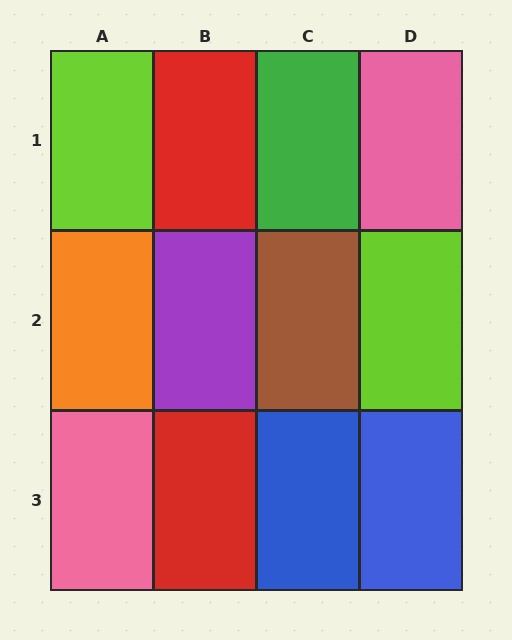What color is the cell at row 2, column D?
Lime.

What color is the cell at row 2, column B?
Purple.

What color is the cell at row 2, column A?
Orange.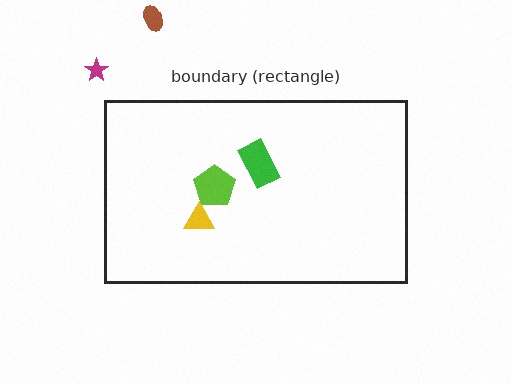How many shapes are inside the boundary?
3 inside, 2 outside.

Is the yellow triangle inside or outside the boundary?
Inside.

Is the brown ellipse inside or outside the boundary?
Outside.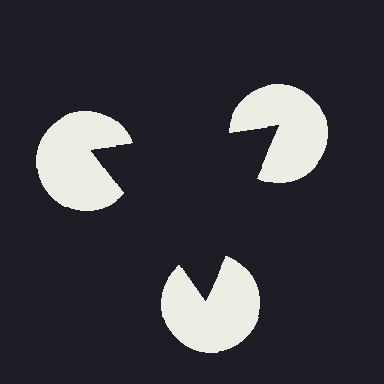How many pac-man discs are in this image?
There are 3 — one at each vertex of the illusory triangle.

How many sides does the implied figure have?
3 sides.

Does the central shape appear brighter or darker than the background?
It typically appears slightly darker than the background, even though no actual brightness change is drawn.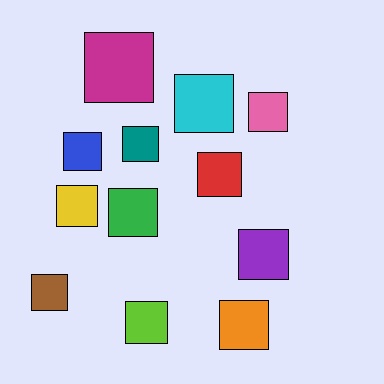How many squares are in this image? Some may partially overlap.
There are 12 squares.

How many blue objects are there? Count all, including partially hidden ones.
There is 1 blue object.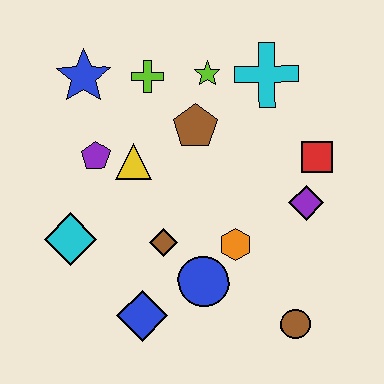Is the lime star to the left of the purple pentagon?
No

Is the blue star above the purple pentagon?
Yes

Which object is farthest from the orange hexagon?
The blue star is farthest from the orange hexagon.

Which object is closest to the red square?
The purple diamond is closest to the red square.